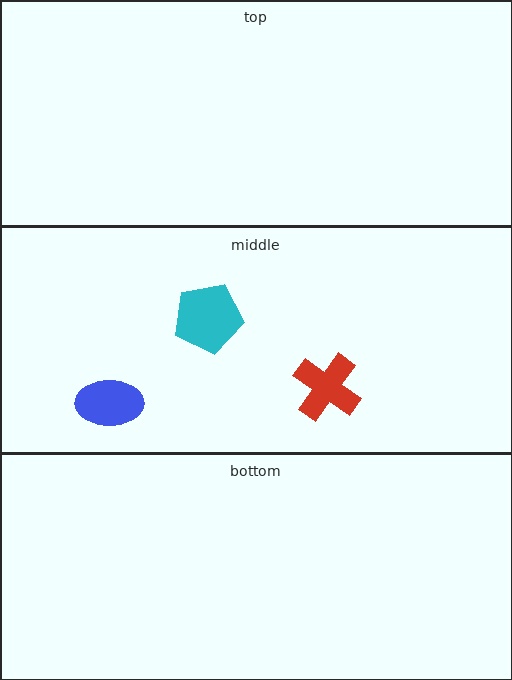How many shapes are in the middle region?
3.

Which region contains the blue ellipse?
The middle region.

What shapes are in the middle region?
The blue ellipse, the cyan pentagon, the red cross.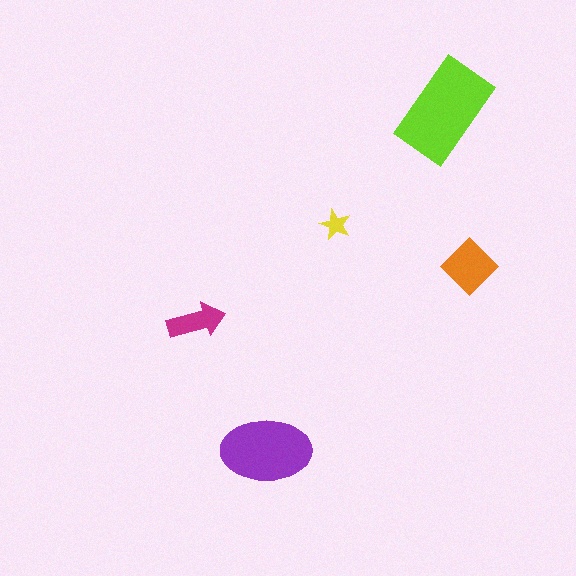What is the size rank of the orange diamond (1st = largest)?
3rd.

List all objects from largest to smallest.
The lime rectangle, the purple ellipse, the orange diamond, the magenta arrow, the yellow star.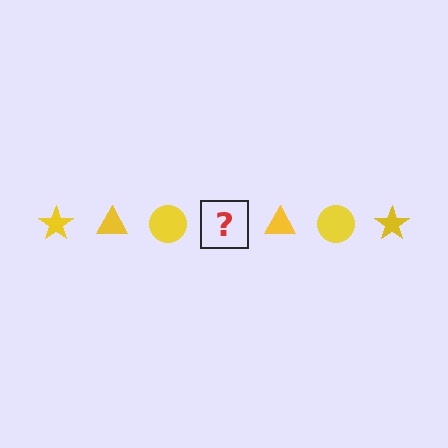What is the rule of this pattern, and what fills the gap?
The rule is that the pattern cycles through star, triangle, circle shapes in yellow. The gap should be filled with a yellow star.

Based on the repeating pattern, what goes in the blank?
The blank should be a yellow star.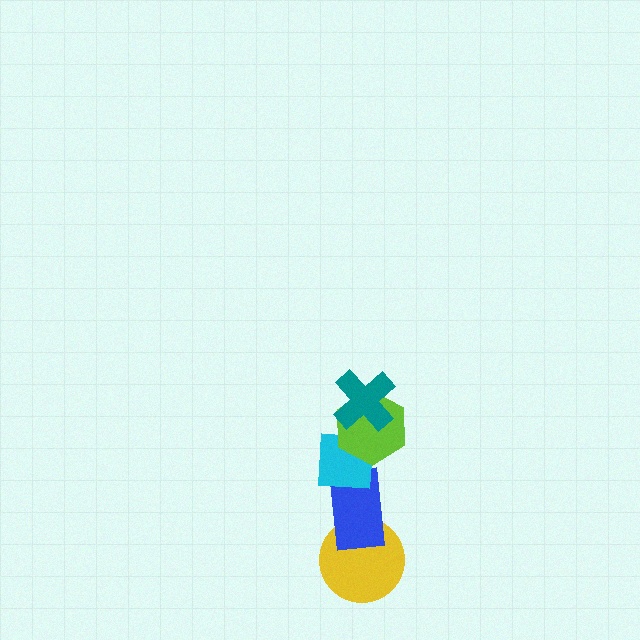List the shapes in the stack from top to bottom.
From top to bottom: the teal cross, the lime hexagon, the cyan square, the blue rectangle, the yellow circle.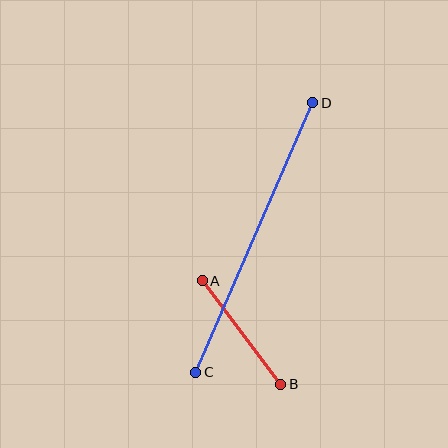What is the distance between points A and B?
The distance is approximately 130 pixels.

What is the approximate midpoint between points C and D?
The midpoint is at approximately (254, 237) pixels.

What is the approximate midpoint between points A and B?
The midpoint is at approximately (241, 332) pixels.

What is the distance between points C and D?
The distance is approximately 293 pixels.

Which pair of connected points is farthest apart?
Points C and D are farthest apart.